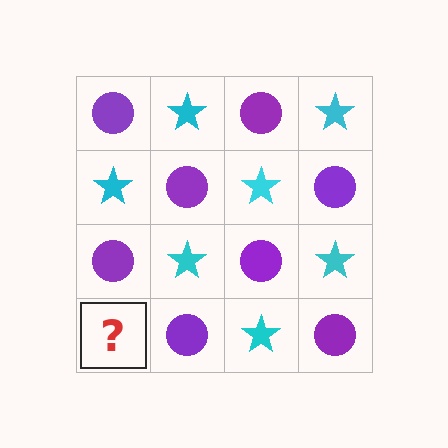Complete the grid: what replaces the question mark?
The question mark should be replaced with a cyan star.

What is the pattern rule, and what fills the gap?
The rule is that it alternates purple circle and cyan star in a checkerboard pattern. The gap should be filled with a cyan star.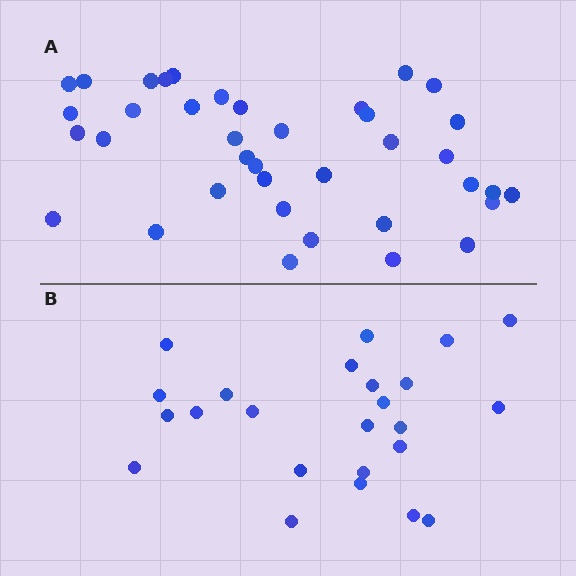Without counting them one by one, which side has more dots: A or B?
Region A (the top region) has more dots.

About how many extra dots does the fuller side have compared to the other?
Region A has approximately 15 more dots than region B.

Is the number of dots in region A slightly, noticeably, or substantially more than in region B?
Region A has substantially more. The ratio is roughly 1.6 to 1.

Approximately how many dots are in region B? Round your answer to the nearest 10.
About 20 dots. (The exact count is 24, which rounds to 20.)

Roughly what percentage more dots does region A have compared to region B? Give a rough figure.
About 60% more.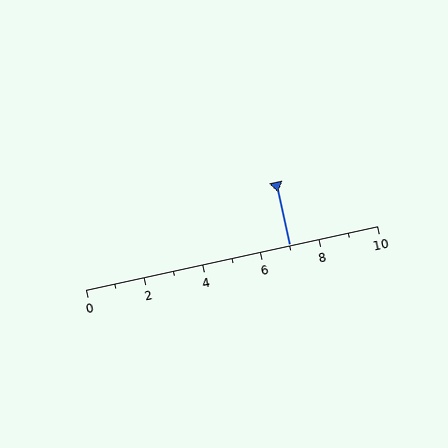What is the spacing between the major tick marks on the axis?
The major ticks are spaced 2 apart.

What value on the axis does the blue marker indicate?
The marker indicates approximately 7.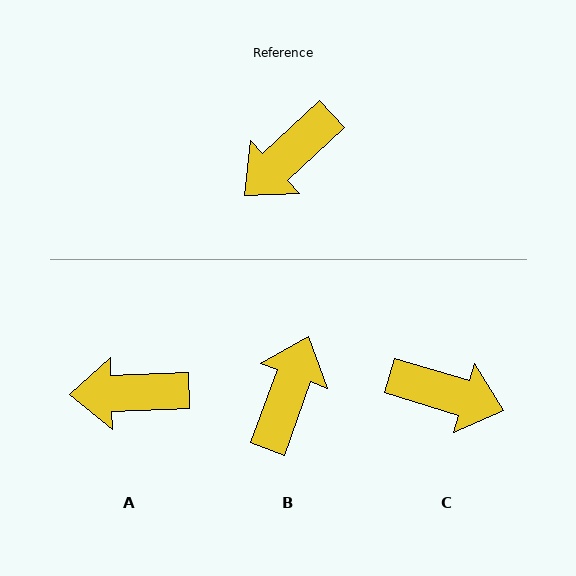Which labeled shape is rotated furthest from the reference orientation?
B, about 153 degrees away.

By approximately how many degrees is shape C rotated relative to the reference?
Approximately 120 degrees counter-clockwise.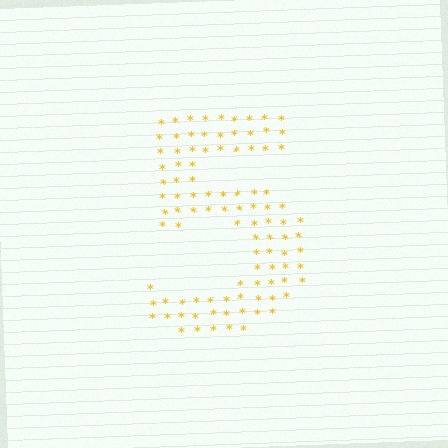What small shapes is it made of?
It is made of small asterisks.